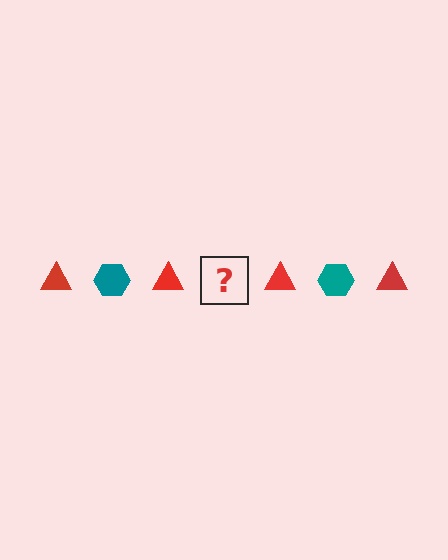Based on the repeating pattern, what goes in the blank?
The blank should be a teal hexagon.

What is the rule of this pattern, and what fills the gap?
The rule is that the pattern alternates between red triangle and teal hexagon. The gap should be filled with a teal hexagon.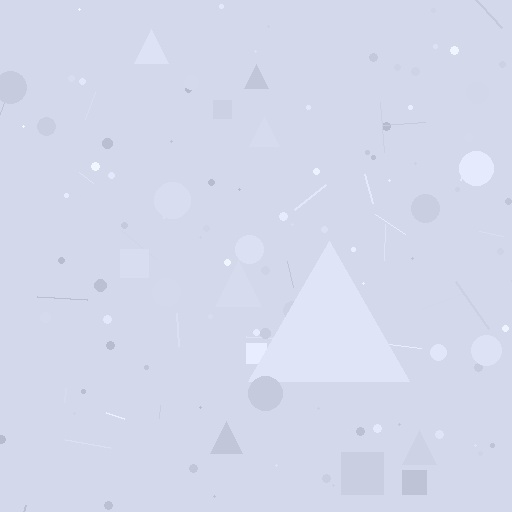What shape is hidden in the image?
A triangle is hidden in the image.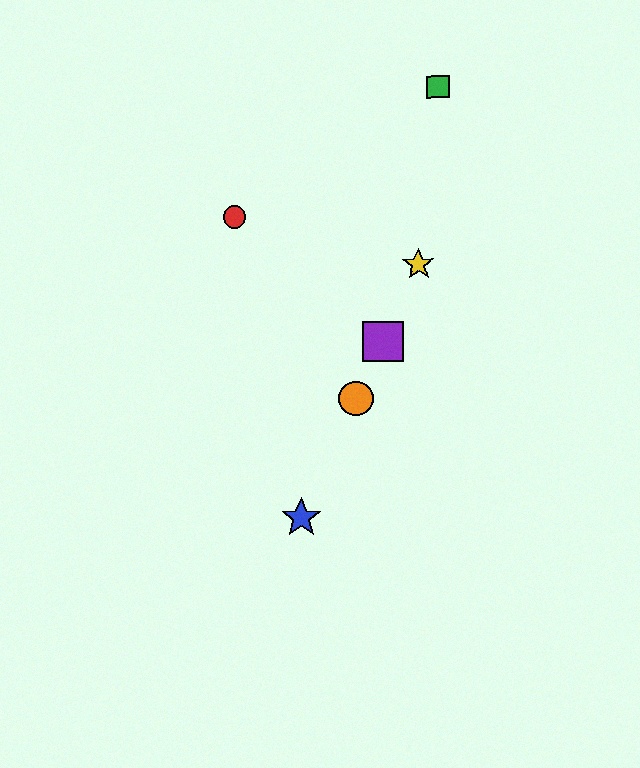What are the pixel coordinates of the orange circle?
The orange circle is at (356, 398).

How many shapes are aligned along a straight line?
4 shapes (the blue star, the yellow star, the purple square, the orange circle) are aligned along a straight line.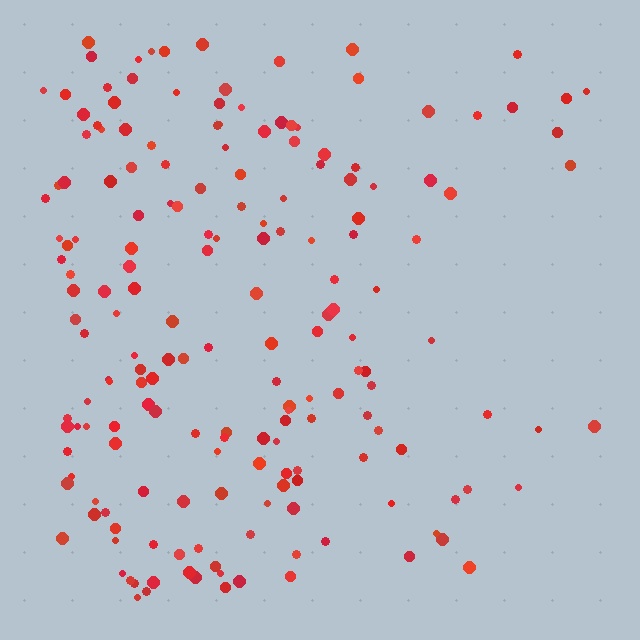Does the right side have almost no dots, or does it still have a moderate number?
Still a moderate number, just noticeably fewer than the left.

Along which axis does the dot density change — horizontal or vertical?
Horizontal.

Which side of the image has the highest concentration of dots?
The left.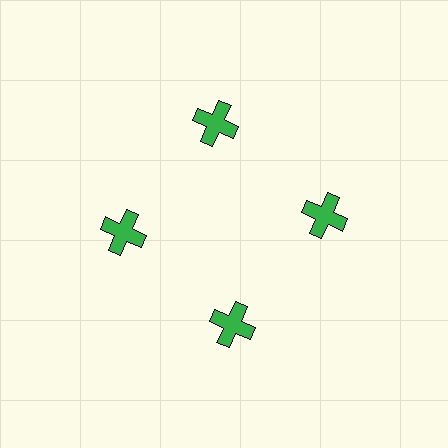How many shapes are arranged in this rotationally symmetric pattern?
There are 4 shapes, arranged in 4 groups of 1.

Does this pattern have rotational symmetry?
Yes, this pattern has 4-fold rotational symmetry. It looks the same after rotating 90 degrees around the center.